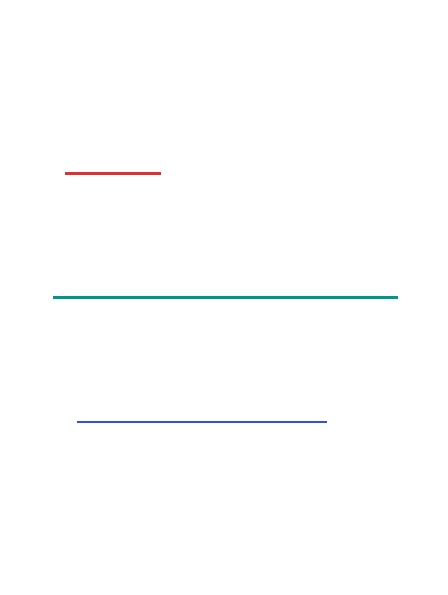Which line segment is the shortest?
The red line is the shortest at approximately 95 pixels.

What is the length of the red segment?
The red segment is approximately 95 pixels long.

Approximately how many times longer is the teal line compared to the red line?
The teal line is approximately 3.6 times the length of the red line.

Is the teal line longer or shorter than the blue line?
The teal line is longer than the blue line.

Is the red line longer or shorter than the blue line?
The blue line is longer than the red line.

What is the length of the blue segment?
The blue segment is approximately 250 pixels long.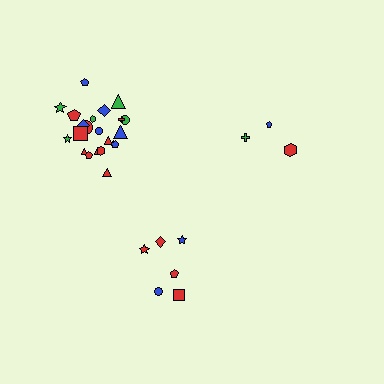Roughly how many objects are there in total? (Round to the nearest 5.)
Roughly 30 objects in total.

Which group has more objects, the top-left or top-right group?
The top-left group.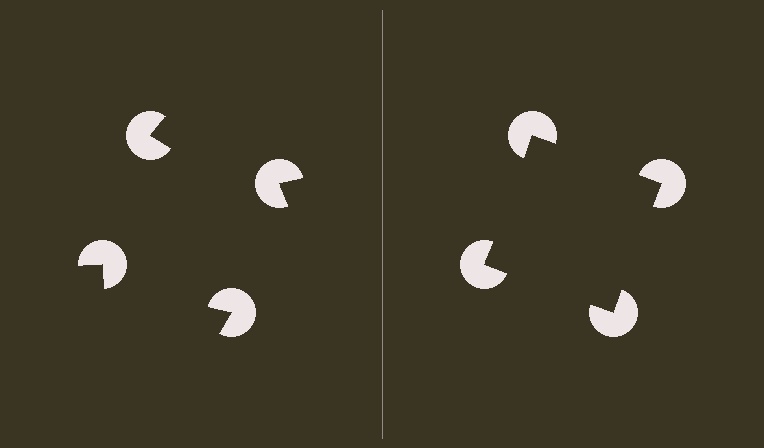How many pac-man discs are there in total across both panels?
8 — 4 on each side.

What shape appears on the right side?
An illusory square.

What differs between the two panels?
The pac-man discs are positioned identically on both sides; only the wedge orientations differ. On the right they align to a square; on the left they are misaligned.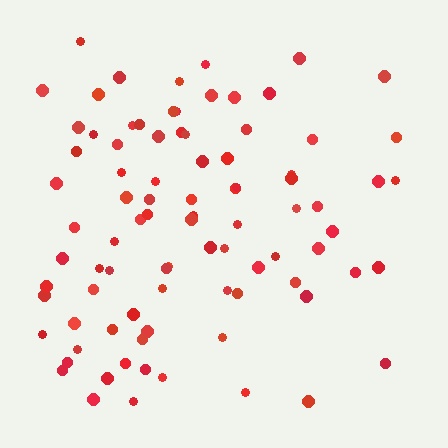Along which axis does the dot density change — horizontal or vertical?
Horizontal.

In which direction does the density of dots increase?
From right to left, with the left side densest.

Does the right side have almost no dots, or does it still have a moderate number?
Still a moderate number, just noticeably fewer than the left.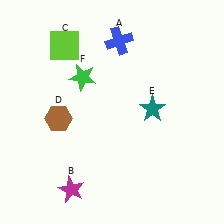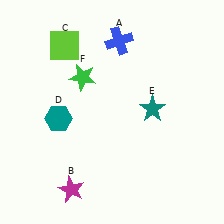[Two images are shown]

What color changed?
The hexagon (D) changed from brown in Image 1 to teal in Image 2.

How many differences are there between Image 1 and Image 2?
There is 1 difference between the two images.